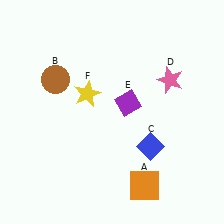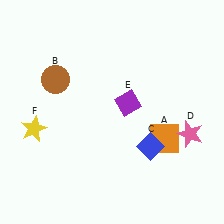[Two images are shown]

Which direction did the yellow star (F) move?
The yellow star (F) moved left.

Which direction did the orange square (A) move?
The orange square (A) moved up.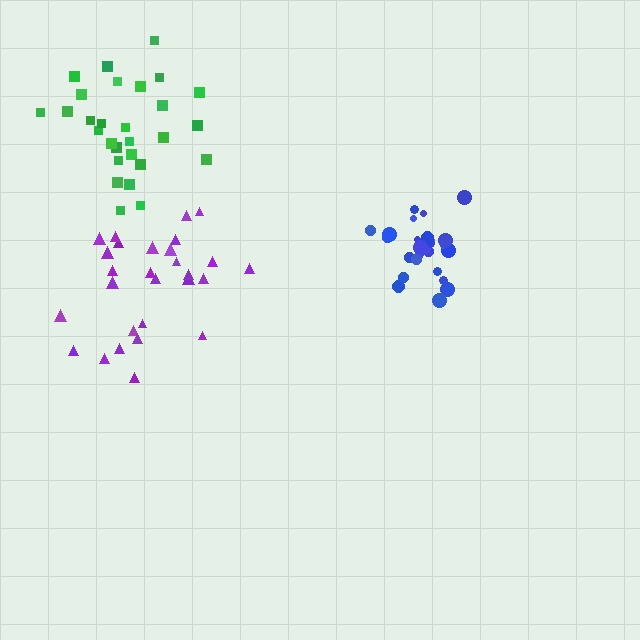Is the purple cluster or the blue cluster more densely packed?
Blue.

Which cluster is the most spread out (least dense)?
Purple.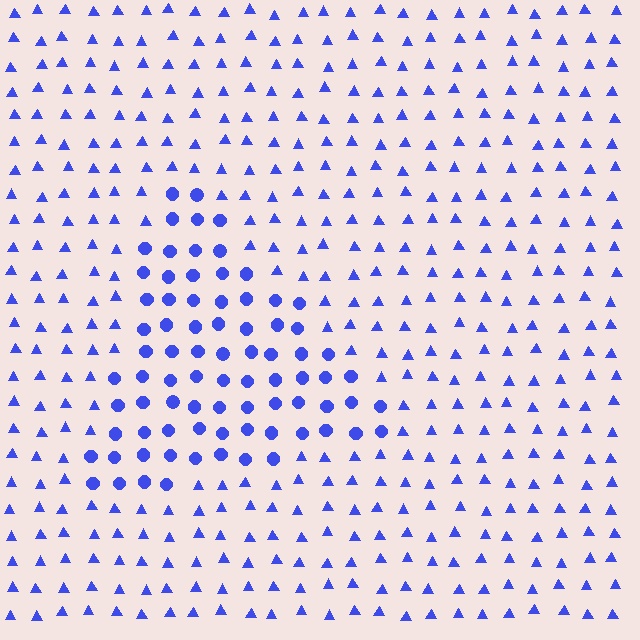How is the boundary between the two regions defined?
The boundary is defined by a change in element shape: circles inside vs. triangles outside. All elements share the same color and spacing.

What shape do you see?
I see a triangle.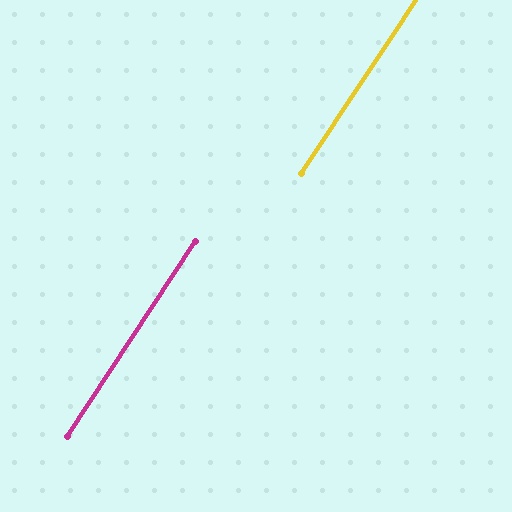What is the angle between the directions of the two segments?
Approximately 0 degrees.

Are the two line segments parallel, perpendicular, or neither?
Parallel — their directions differ by only 0.2°.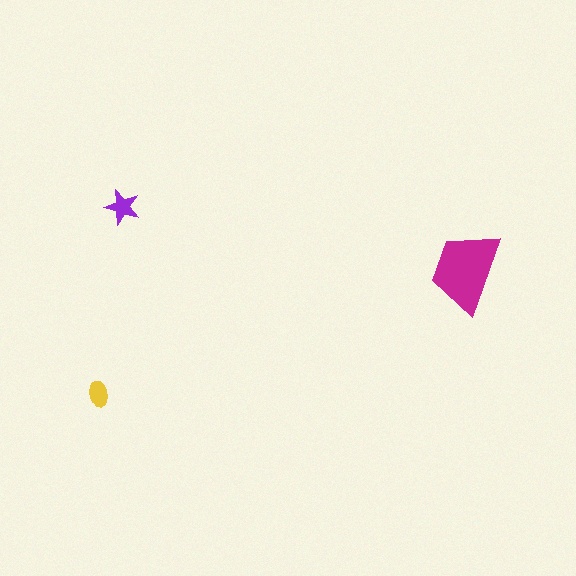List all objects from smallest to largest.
The yellow ellipse, the purple star, the magenta trapezoid.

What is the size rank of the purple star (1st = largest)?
2nd.